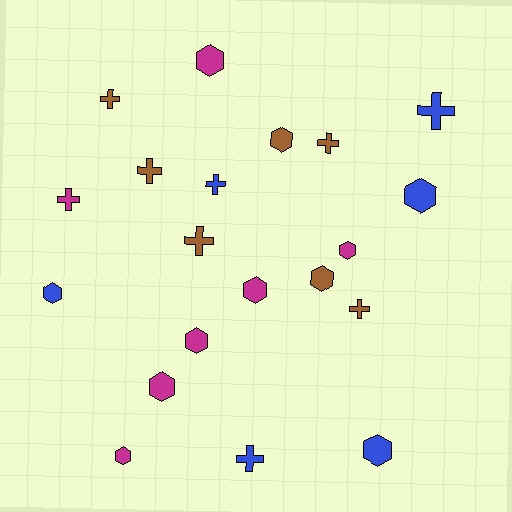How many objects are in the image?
There are 20 objects.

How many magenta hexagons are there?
There are 6 magenta hexagons.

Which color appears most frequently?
Brown, with 7 objects.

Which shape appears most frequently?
Hexagon, with 11 objects.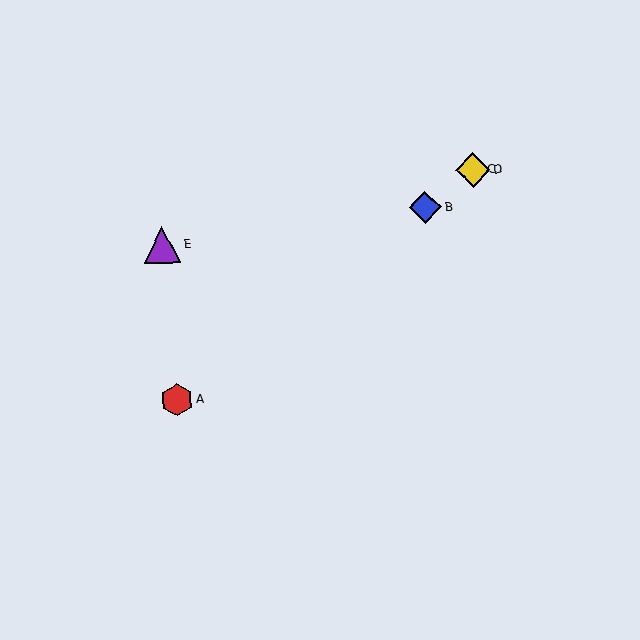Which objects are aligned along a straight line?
Objects A, B, C, D are aligned along a straight line.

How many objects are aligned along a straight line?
4 objects (A, B, C, D) are aligned along a straight line.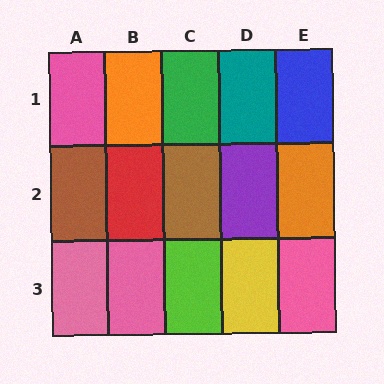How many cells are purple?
1 cell is purple.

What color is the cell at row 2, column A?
Brown.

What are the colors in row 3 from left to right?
Pink, pink, lime, yellow, pink.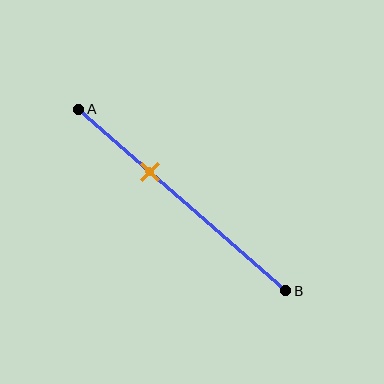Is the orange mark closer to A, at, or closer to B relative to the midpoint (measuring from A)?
The orange mark is closer to point A than the midpoint of segment AB.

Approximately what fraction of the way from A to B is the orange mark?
The orange mark is approximately 35% of the way from A to B.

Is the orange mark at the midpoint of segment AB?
No, the mark is at about 35% from A, not at the 50% midpoint.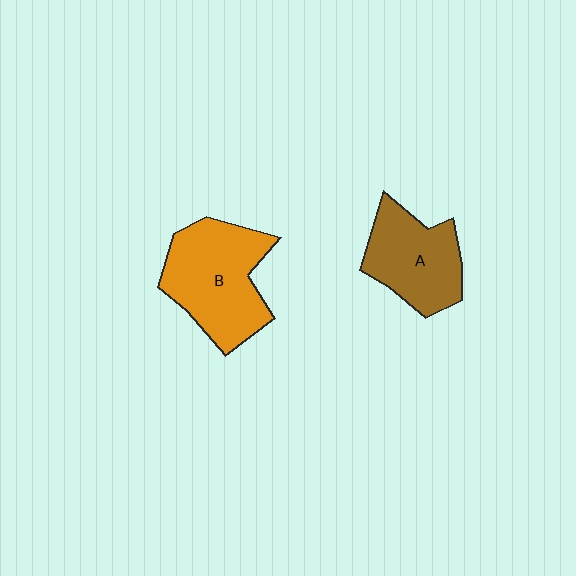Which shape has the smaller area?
Shape A (brown).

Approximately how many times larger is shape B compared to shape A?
Approximately 1.3 times.